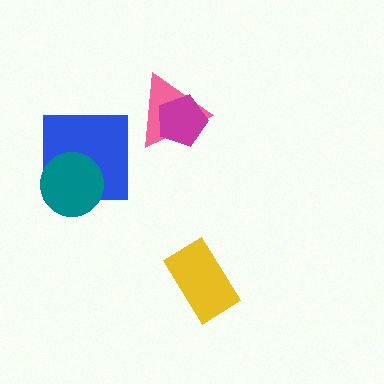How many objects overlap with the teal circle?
1 object overlaps with the teal circle.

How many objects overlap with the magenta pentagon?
1 object overlaps with the magenta pentagon.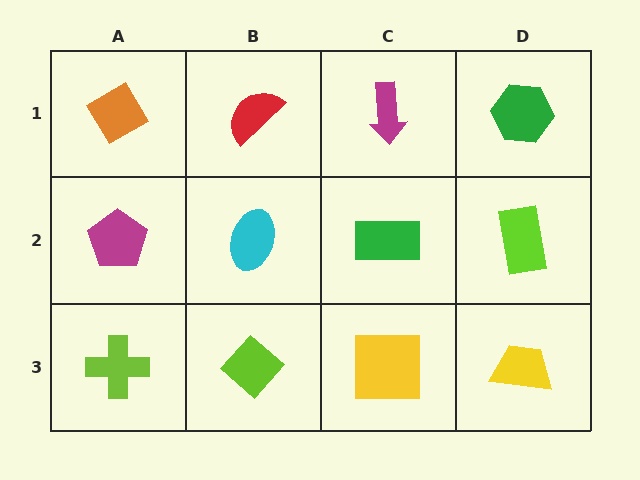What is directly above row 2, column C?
A magenta arrow.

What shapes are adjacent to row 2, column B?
A red semicircle (row 1, column B), a lime diamond (row 3, column B), a magenta pentagon (row 2, column A), a green rectangle (row 2, column C).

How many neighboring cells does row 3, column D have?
2.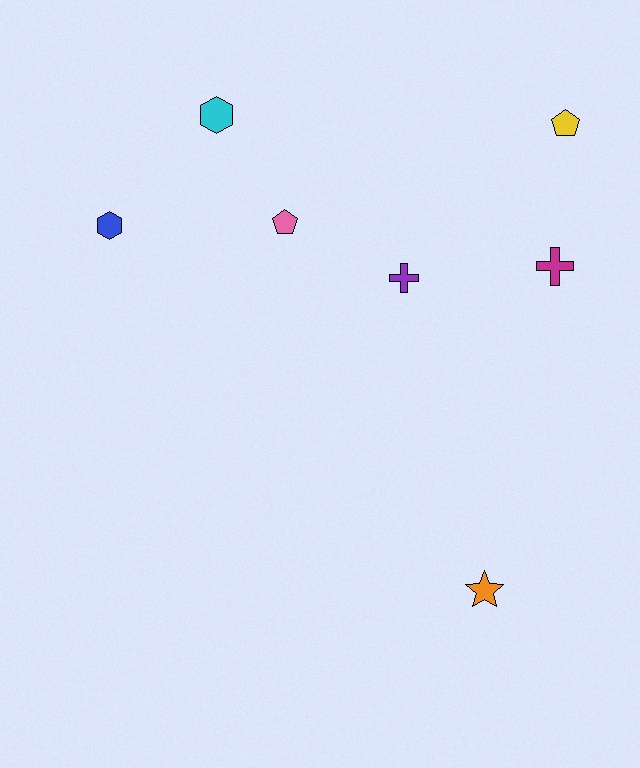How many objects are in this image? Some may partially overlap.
There are 7 objects.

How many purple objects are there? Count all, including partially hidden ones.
There is 1 purple object.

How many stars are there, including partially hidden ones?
There is 1 star.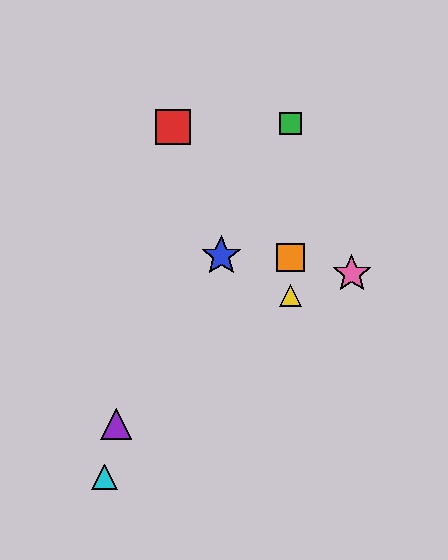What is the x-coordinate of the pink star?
The pink star is at x≈352.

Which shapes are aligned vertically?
The green square, the yellow triangle, the orange square are aligned vertically.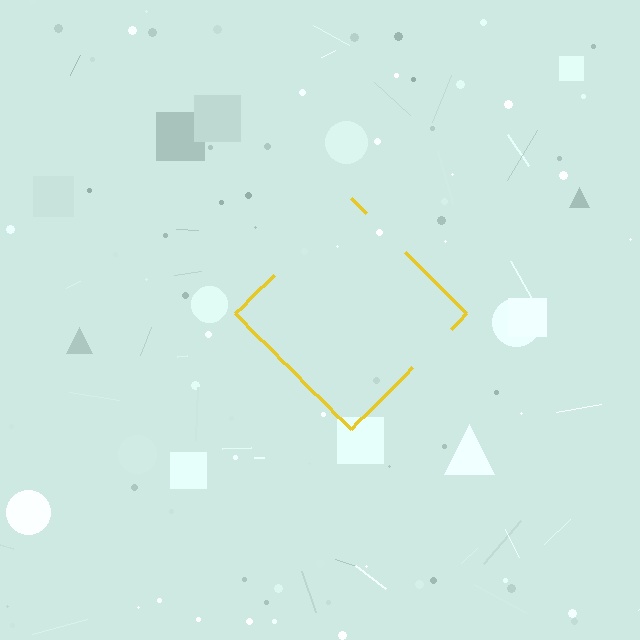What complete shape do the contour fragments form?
The contour fragments form a diamond.